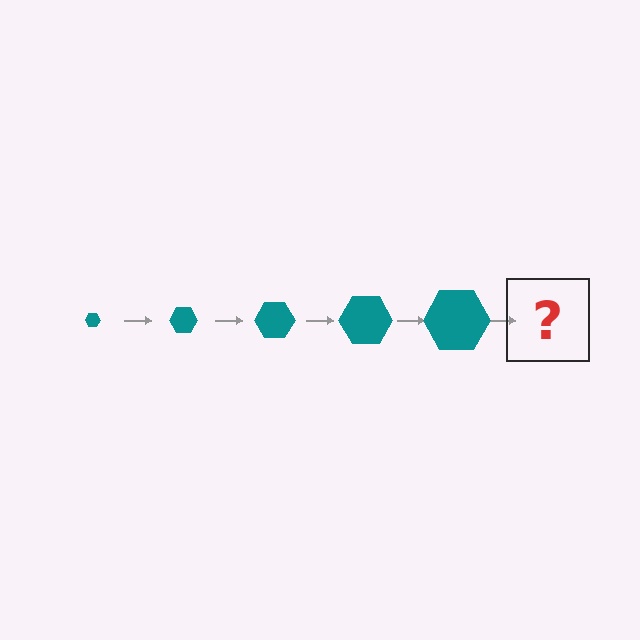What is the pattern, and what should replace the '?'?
The pattern is that the hexagon gets progressively larger each step. The '?' should be a teal hexagon, larger than the previous one.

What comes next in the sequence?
The next element should be a teal hexagon, larger than the previous one.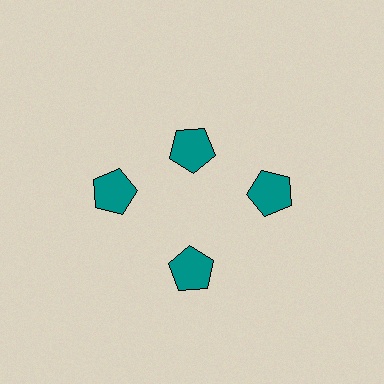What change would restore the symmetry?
The symmetry would be restored by moving it outward, back onto the ring so that all 4 pentagons sit at equal angles and equal distance from the center.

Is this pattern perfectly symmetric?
No. The 4 teal pentagons are arranged in a ring, but one element near the 12 o'clock position is pulled inward toward the center, breaking the 4-fold rotational symmetry.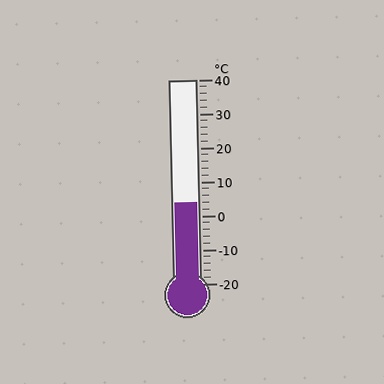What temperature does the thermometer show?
The thermometer shows approximately 4°C.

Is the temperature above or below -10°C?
The temperature is above -10°C.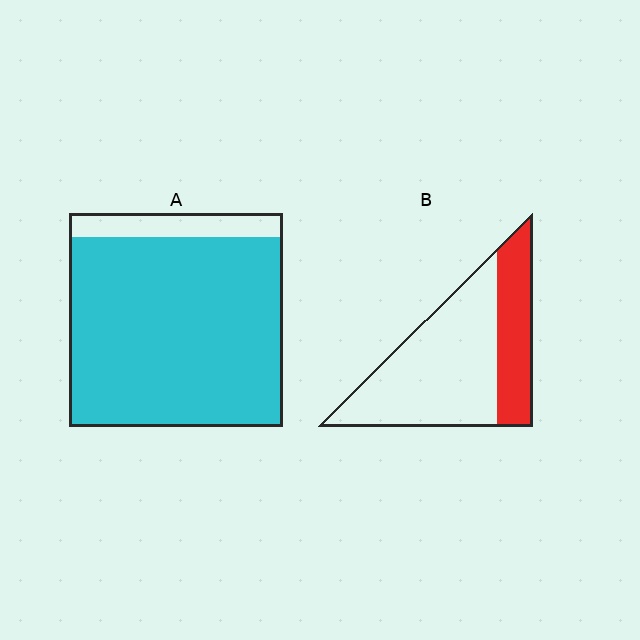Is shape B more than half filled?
No.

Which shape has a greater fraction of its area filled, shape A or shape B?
Shape A.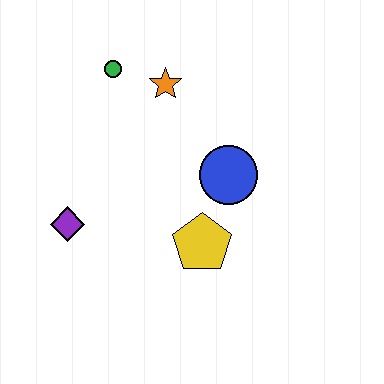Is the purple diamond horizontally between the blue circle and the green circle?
No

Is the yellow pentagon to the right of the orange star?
Yes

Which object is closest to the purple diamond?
The yellow pentagon is closest to the purple diamond.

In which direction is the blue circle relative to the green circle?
The blue circle is to the right of the green circle.